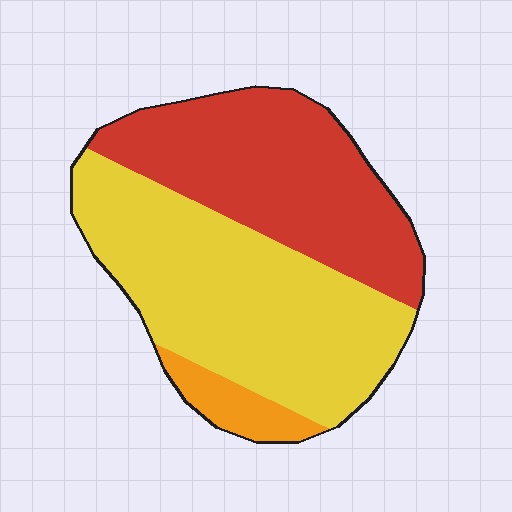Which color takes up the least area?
Orange, at roughly 5%.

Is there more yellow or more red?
Yellow.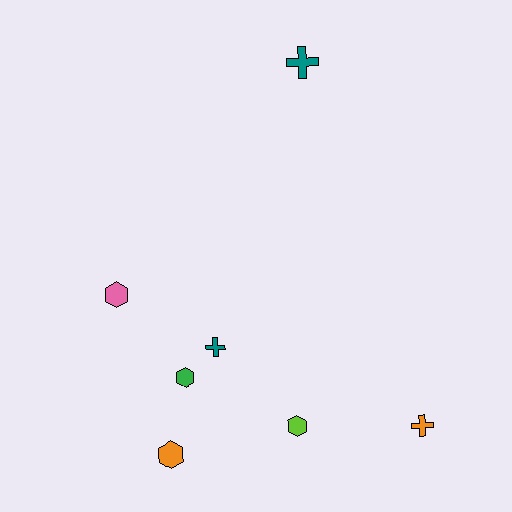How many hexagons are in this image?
There are 4 hexagons.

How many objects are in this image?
There are 7 objects.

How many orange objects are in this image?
There are 2 orange objects.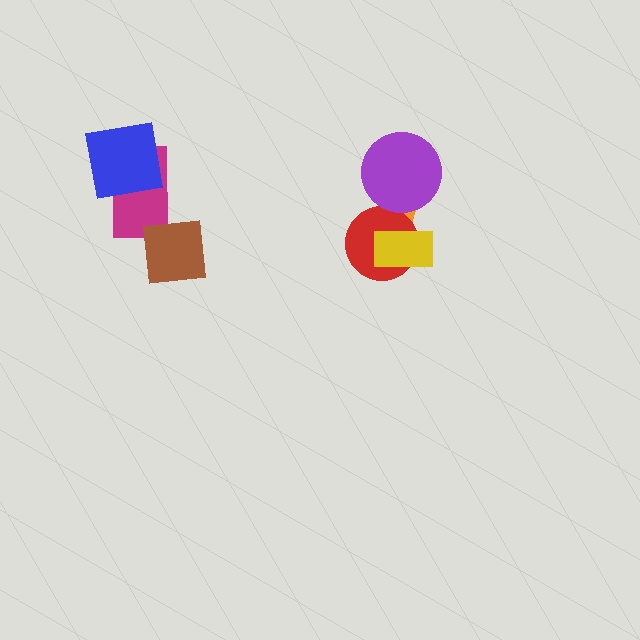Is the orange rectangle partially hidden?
Yes, it is partially covered by another shape.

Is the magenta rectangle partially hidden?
Yes, it is partially covered by another shape.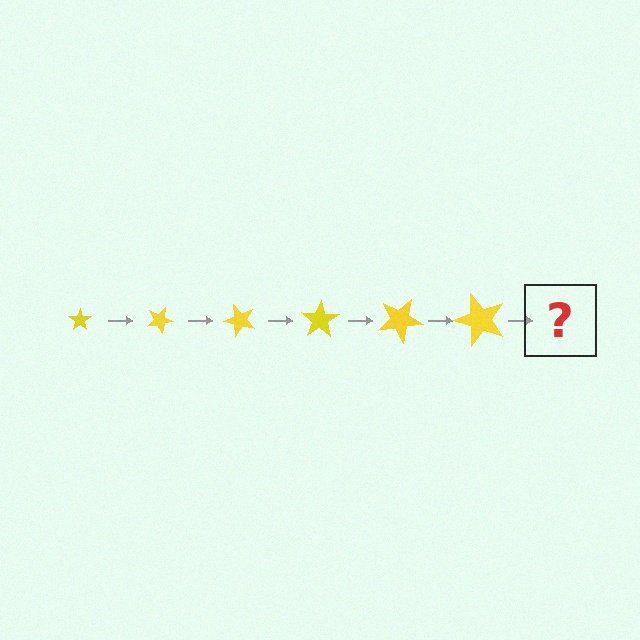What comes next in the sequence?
The next element should be a star, larger than the previous one and rotated 150 degrees from the start.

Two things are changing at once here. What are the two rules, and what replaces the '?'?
The two rules are that the star grows larger each step and it rotates 25 degrees each step. The '?' should be a star, larger than the previous one and rotated 150 degrees from the start.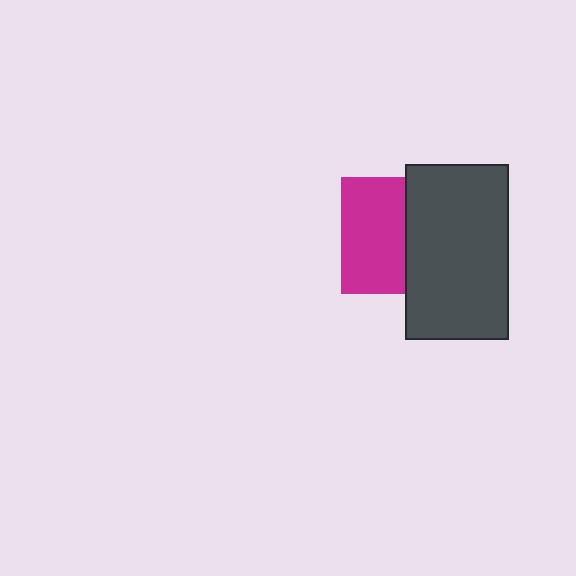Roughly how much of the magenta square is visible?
About half of it is visible (roughly 55%).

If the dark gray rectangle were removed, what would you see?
You would see the complete magenta square.